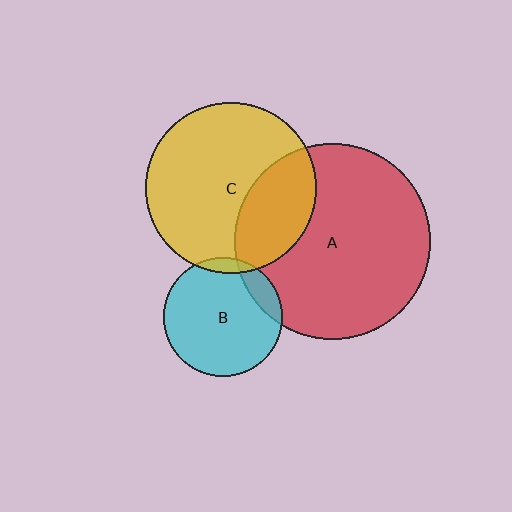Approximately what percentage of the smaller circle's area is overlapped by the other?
Approximately 30%.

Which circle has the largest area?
Circle A (red).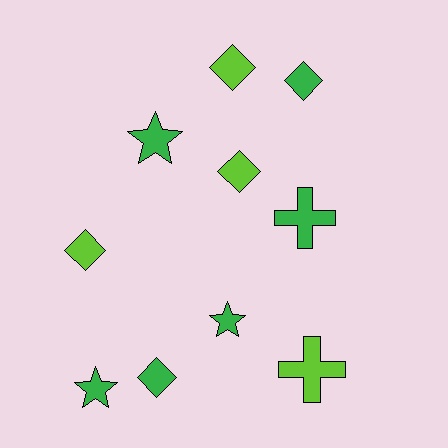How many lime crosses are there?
There is 1 lime cross.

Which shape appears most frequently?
Diamond, with 5 objects.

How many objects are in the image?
There are 10 objects.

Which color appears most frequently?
Green, with 6 objects.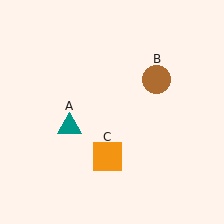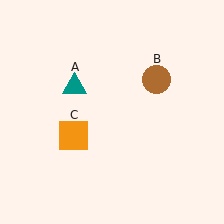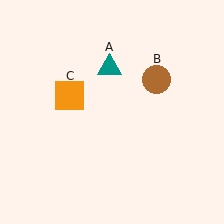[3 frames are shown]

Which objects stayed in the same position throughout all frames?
Brown circle (object B) remained stationary.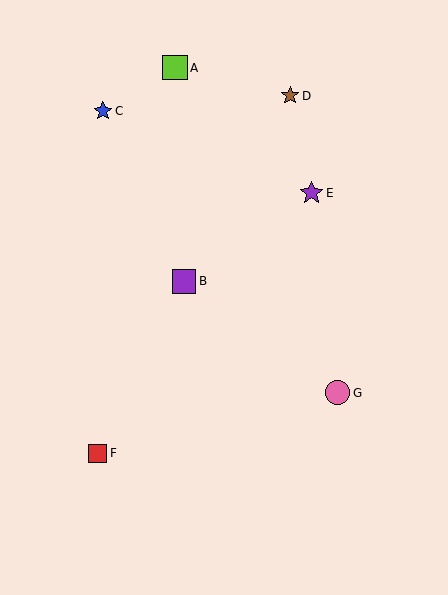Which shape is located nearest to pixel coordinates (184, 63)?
The lime square (labeled A) at (175, 68) is nearest to that location.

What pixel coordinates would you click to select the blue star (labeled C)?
Click at (103, 111) to select the blue star C.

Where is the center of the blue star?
The center of the blue star is at (103, 111).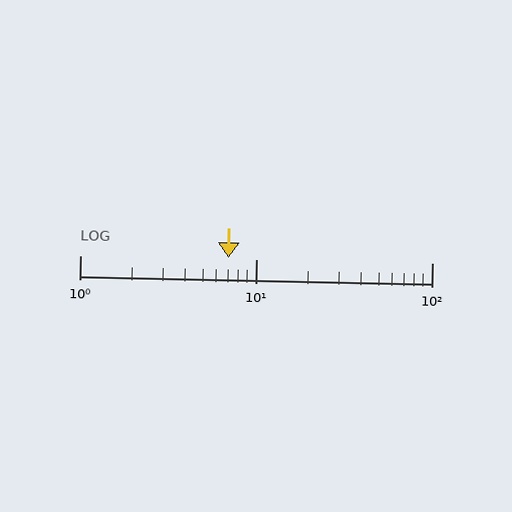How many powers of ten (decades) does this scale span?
The scale spans 2 decades, from 1 to 100.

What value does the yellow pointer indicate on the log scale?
The pointer indicates approximately 7.